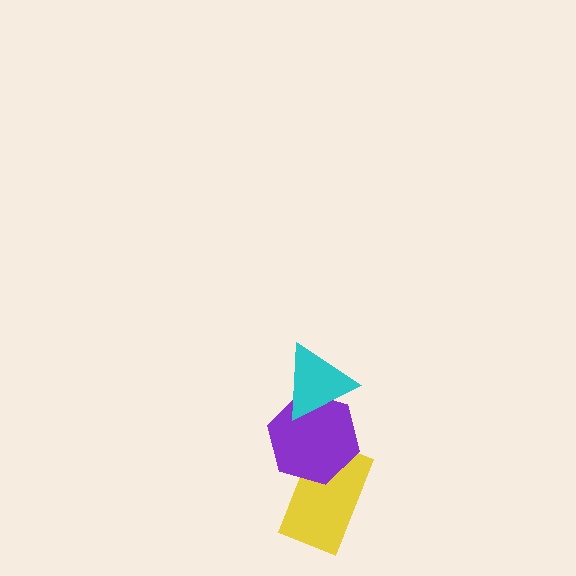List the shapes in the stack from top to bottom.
From top to bottom: the cyan triangle, the purple hexagon, the yellow rectangle.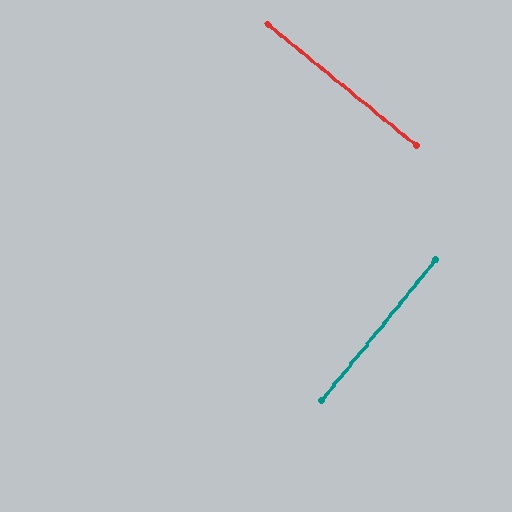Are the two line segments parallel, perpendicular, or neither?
Perpendicular — they meet at approximately 90°.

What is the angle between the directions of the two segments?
Approximately 90 degrees.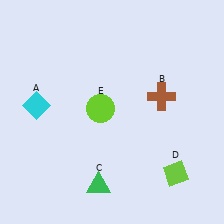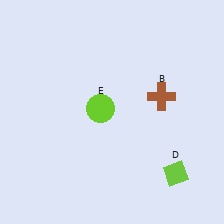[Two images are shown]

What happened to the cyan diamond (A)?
The cyan diamond (A) was removed in Image 2. It was in the top-left area of Image 1.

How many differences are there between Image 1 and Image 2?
There are 2 differences between the two images.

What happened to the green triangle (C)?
The green triangle (C) was removed in Image 2. It was in the bottom-left area of Image 1.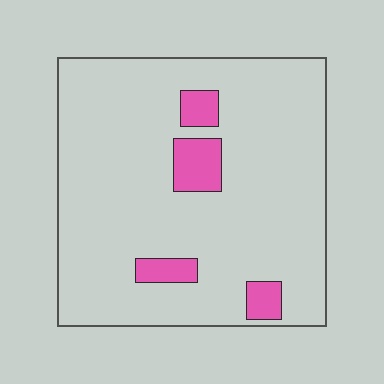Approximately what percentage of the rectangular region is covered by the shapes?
Approximately 10%.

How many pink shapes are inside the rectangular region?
4.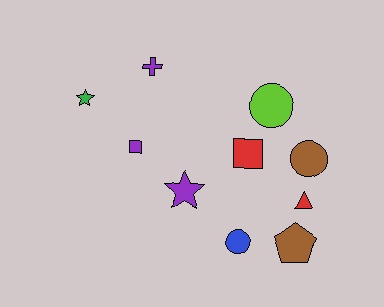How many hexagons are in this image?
There are no hexagons.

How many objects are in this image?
There are 10 objects.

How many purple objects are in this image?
There are 3 purple objects.